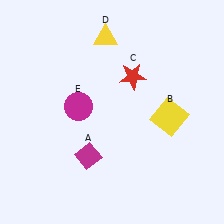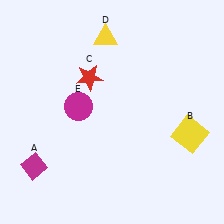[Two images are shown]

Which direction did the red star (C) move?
The red star (C) moved left.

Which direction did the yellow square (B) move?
The yellow square (B) moved right.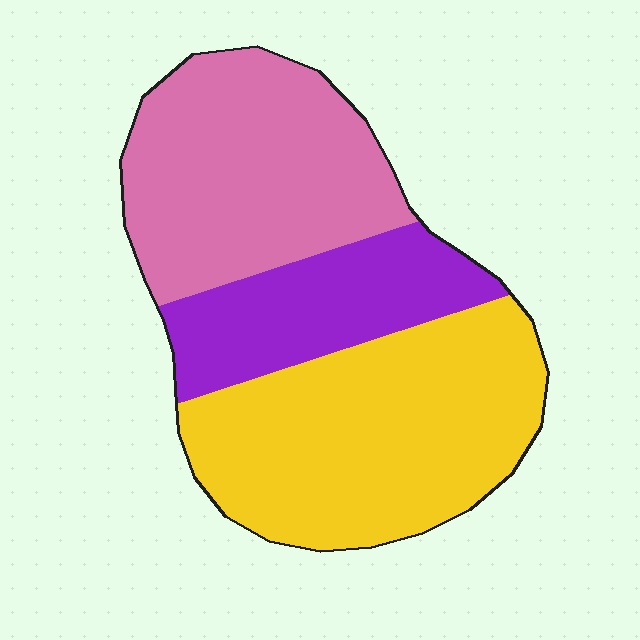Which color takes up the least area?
Purple, at roughly 20%.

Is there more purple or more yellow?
Yellow.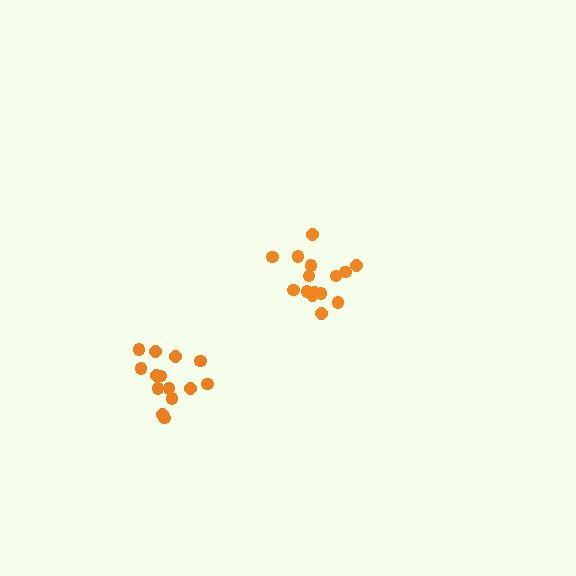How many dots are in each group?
Group 1: 15 dots, Group 2: 14 dots (29 total).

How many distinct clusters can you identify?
There are 2 distinct clusters.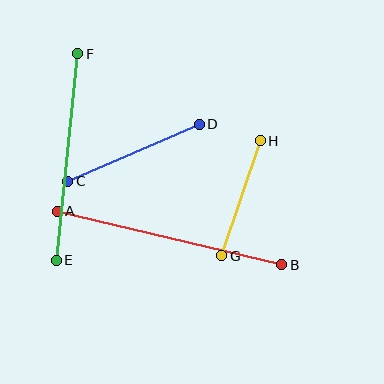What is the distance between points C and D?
The distance is approximately 143 pixels.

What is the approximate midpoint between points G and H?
The midpoint is at approximately (241, 198) pixels.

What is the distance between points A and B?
The distance is approximately 231 pixels.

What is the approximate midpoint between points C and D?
The midpoint is at approximately (134, 153) pixels.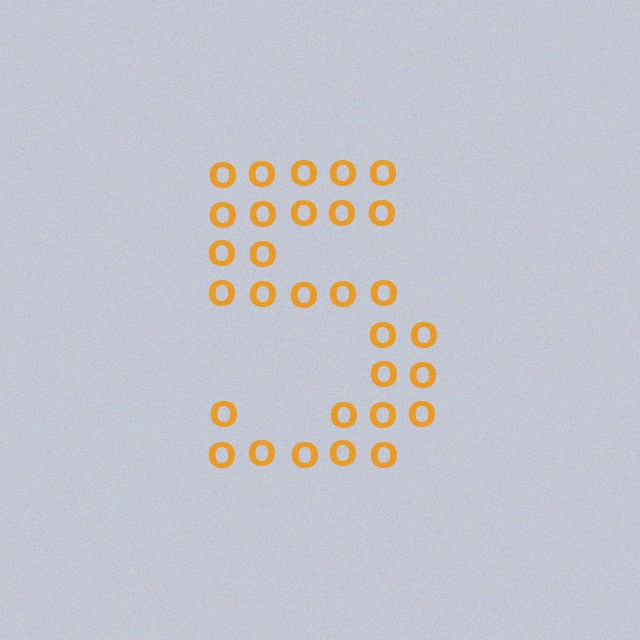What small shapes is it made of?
It is made of small letter O's.